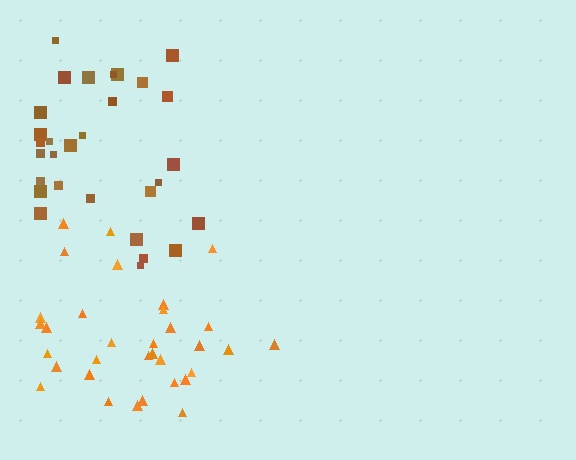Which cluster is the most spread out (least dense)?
Brown.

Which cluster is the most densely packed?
Orange.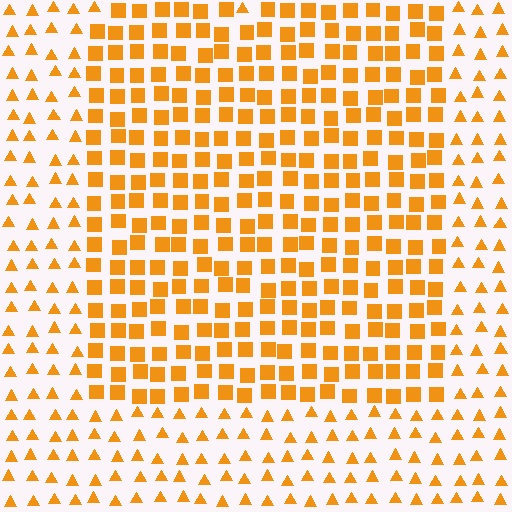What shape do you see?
I see a rectangle.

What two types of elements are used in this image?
The image uses squares inside the rectangle region and triangles outside it.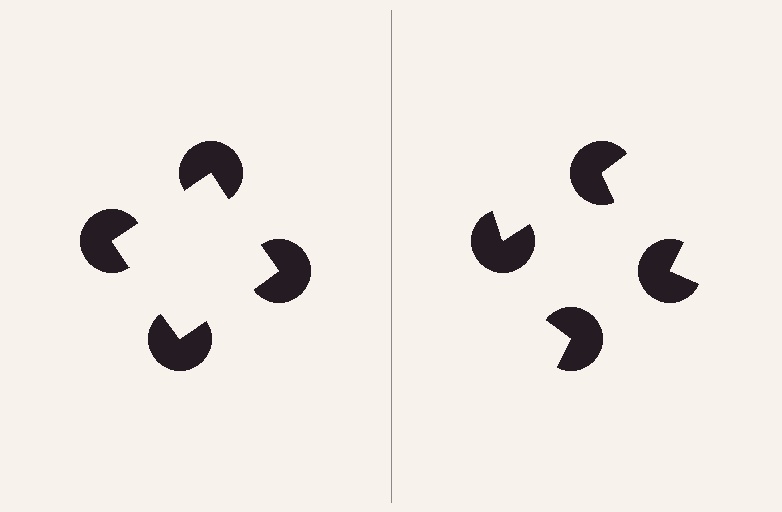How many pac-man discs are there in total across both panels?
8 — 4 on each side.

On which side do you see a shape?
An illusory square appears on the left side. On the right side the wedge cuts are rotated, so no coherent shape forms.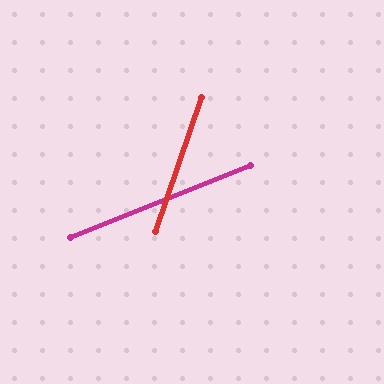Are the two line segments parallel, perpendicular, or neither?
Neither parallel nor perpendicular — they differ by about 49°.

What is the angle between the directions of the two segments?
Approximately 49 degrees.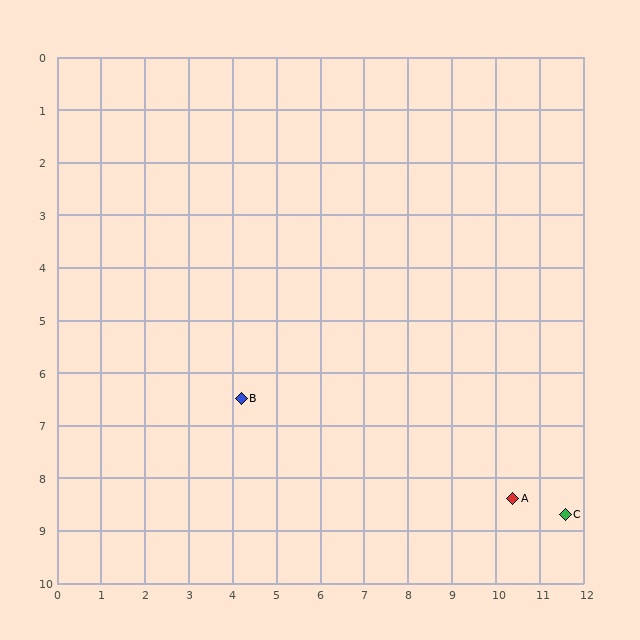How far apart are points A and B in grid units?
Points A and B are about 6.5 grid units apart.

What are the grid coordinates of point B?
Point B is at approximately (4.2, 6.5).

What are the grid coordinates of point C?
Point C is at approximately (11.6, 8.7).